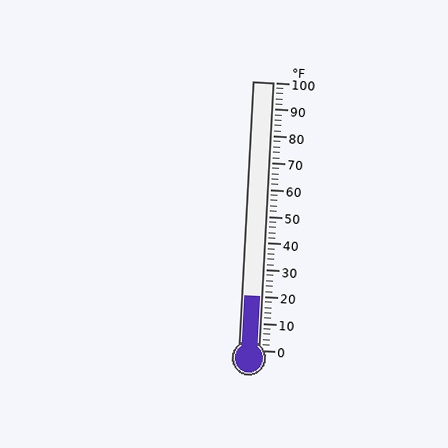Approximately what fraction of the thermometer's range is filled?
The thermometer is filled to approximately 20% of its range.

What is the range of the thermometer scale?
The thermometer scale ranges from 0°F to 100°F.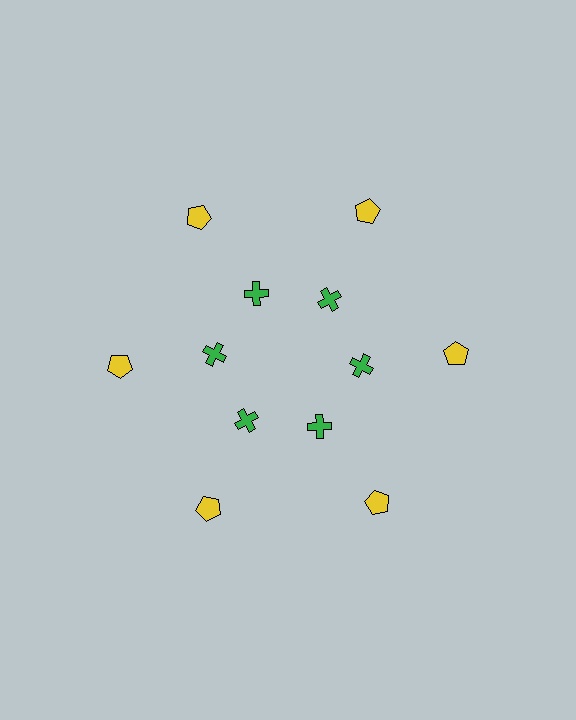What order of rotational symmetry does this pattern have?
This pattern has 6-fold rotational symmetry.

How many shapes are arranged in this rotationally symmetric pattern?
There are 12 shapes, arranged in 6 groups of 2.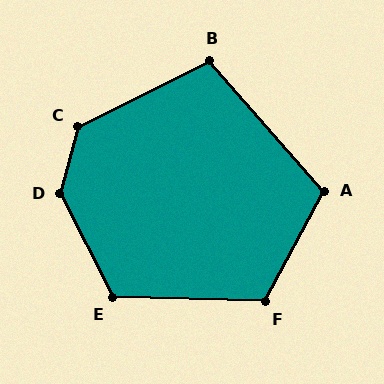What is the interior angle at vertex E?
Approximately 118 degrees (obtuse).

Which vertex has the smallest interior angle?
B, at approximately 105 degrees.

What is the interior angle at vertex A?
Approximately 111 degrees (obtuse).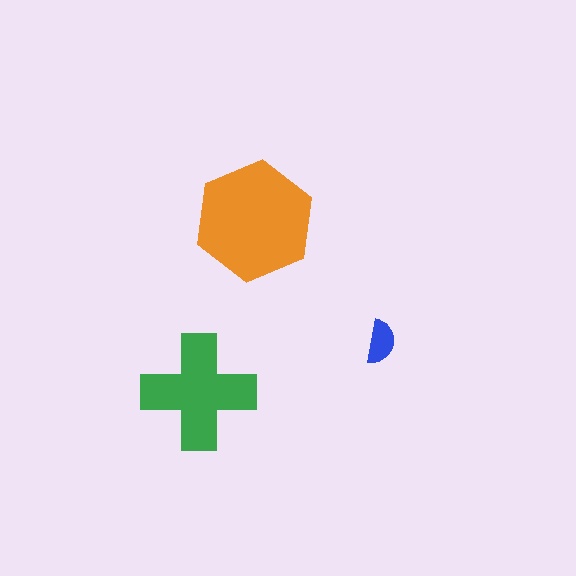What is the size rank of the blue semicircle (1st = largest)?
3rd.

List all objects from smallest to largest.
The blue semicircle, the green cross, the orange hexagon.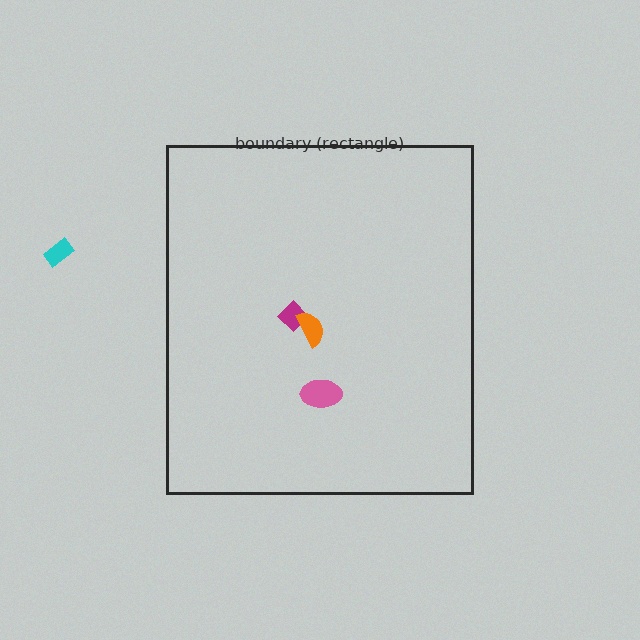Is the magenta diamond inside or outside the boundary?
Inside.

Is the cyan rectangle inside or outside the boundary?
Outside.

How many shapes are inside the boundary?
3 inside, 1 outside.